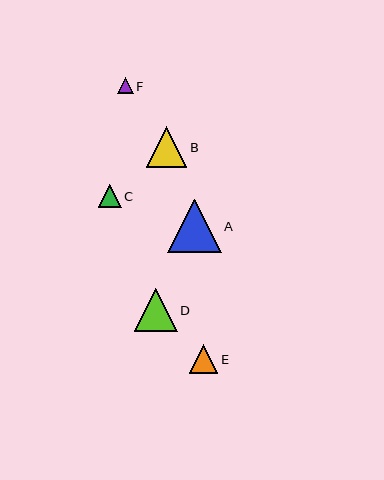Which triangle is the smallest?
Triangle F is the smallest with a size of approximately 16 pixels.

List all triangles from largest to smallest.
From largest to smallest: A, D, B, E, C, F.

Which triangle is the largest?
Triangle A is the largest with a size of approximately 54 pixels.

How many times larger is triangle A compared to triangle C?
Triangle A is approximately 2.3 times the size of triangle C.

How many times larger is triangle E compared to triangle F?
Triangle E is approximately 1.9 times the size of triangle F.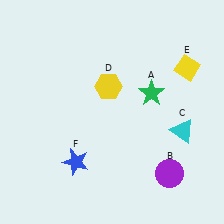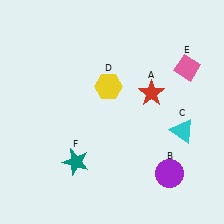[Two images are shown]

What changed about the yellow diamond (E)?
In Image 1, E is yellow. In Image 2, it changed to pink.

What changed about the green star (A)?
In Image 1, A is green. In Image 2, it changed to red.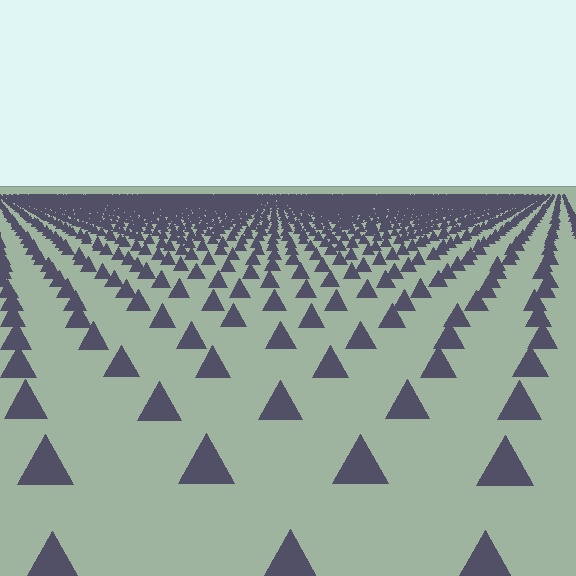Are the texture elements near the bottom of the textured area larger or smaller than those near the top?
Larger. Near the bottom, elements are closer to the viewer and appear at a bigger on-screen size.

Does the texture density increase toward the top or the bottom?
Density increases toward the top.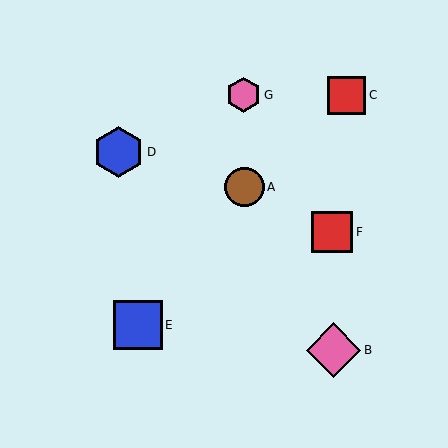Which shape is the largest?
The pink diamond (labeled B) is the largest.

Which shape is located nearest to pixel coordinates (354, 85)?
The red square (labeled C) at (347, 95) is nearest to that location.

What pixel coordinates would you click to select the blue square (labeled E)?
Click at (138, 325) to select the blue square E.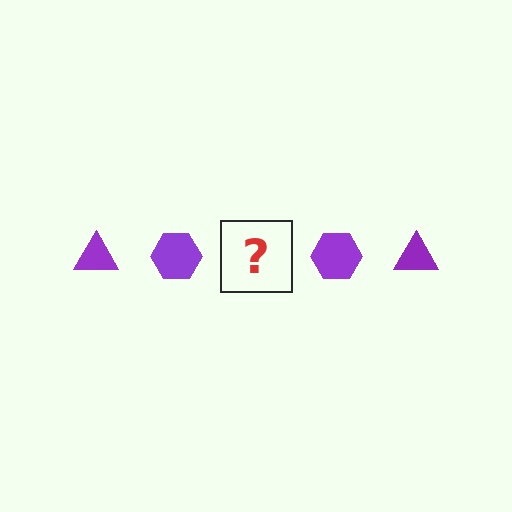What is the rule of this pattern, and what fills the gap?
The rule is that the pattern cycles through triangle, hexagon shapes in purple. The gap should be filled with a purple triangle.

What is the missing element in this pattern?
The missing element is a purple triangle.